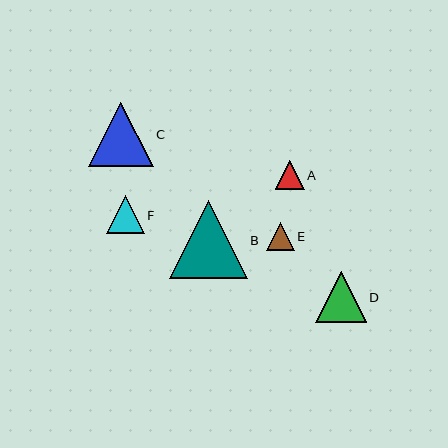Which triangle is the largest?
Triangle B is the largest with a size of approximately 78 pixels.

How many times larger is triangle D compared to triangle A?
Triangle D is approximately 1.7 times the size of triangle A.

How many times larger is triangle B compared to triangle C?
Triangle B is approximately 1.2 times the size of triangle C.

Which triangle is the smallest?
Triangle E is the smallest with a size of approximately 28 pixels.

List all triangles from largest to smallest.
From largest to smallest: B, C, D, F, A, E.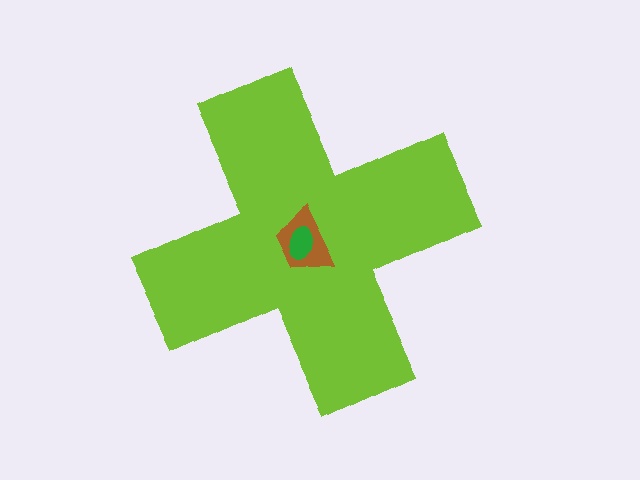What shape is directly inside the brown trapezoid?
The green ellipse.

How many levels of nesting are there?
3.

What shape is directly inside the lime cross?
The brown trapezoid.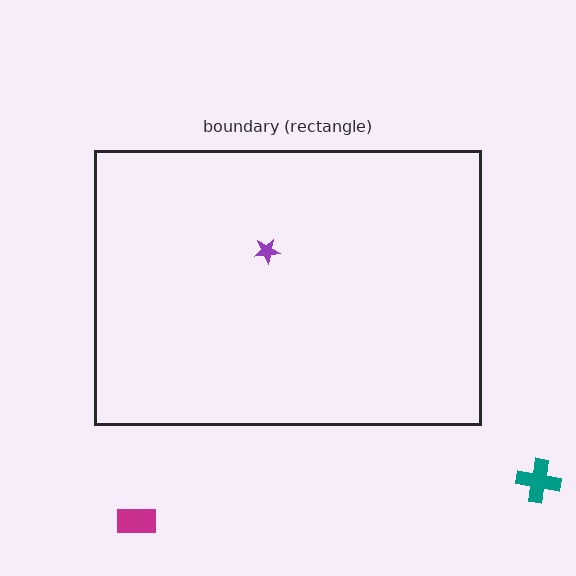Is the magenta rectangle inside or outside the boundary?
Outside.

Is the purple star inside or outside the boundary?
Inside.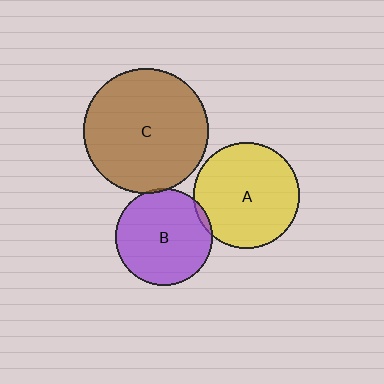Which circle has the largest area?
Circle C (brown).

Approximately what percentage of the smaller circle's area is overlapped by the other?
Approximately 5%.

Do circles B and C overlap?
Yes.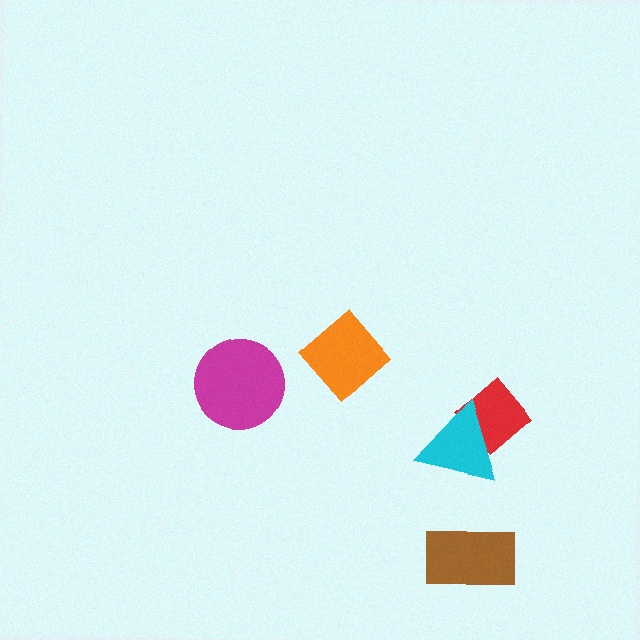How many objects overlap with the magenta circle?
0 objects overlap with the magenta circle.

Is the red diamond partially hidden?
Yes, it is partially covered by another shape.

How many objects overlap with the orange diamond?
0 objects overlap with the orange diamond.